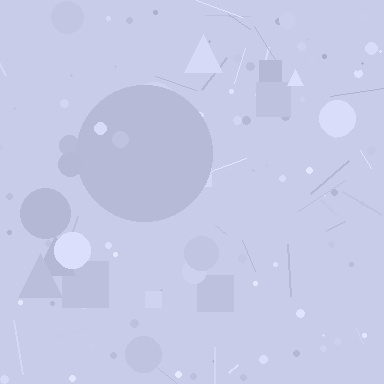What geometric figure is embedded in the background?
A circle is embedded in the background.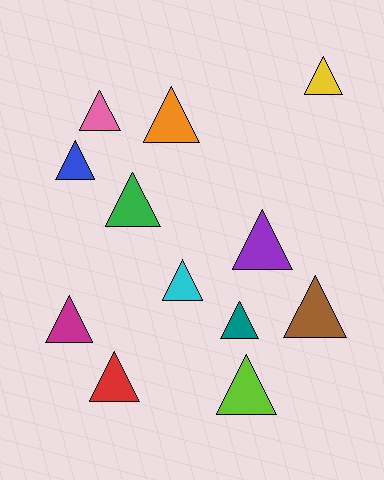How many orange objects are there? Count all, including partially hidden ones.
There is 1 orange object.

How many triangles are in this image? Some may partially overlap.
There are 12 triangles.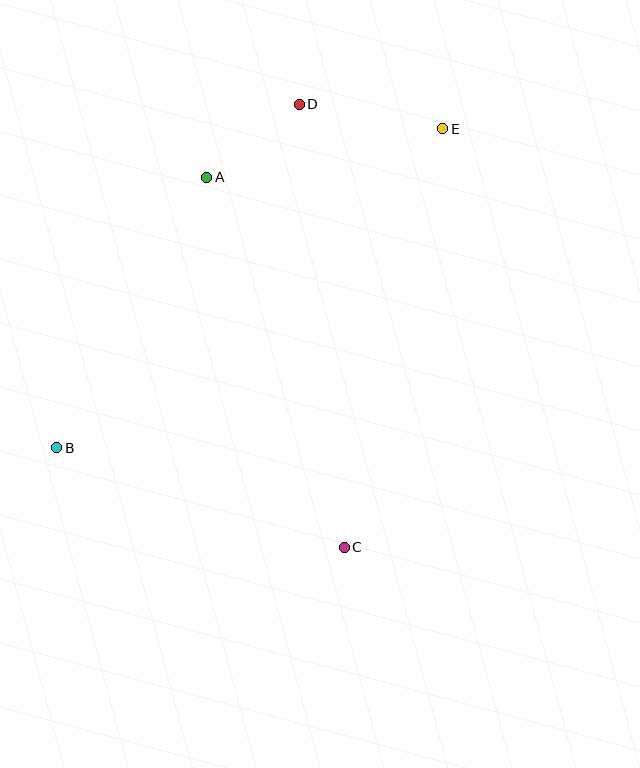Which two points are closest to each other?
Points A and D are closest to each other.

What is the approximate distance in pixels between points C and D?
The distance between C and D is approximately 445 pixels.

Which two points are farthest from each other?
Points B and E are farthest from each other.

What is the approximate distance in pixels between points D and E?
The distance between D and E is approximately 145 pixels.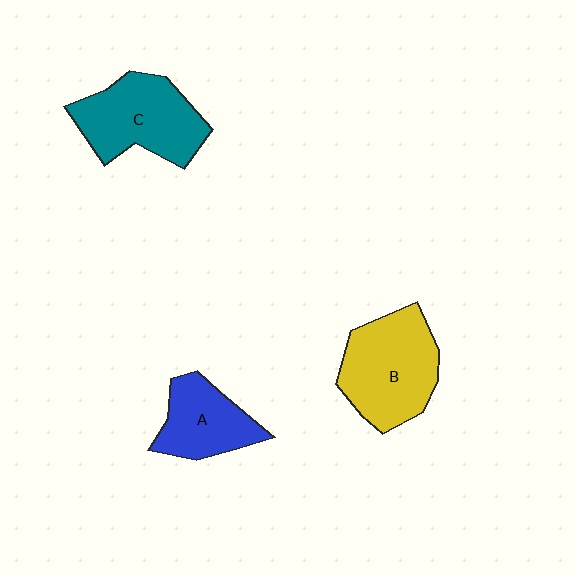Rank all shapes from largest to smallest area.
From largest to smallest: B (yellow), C (teal), A (blue).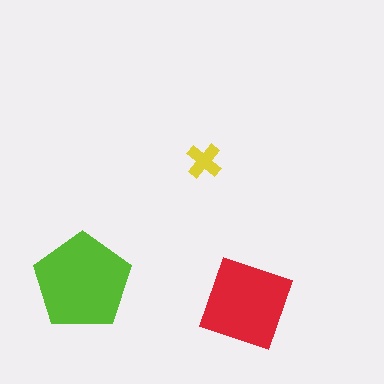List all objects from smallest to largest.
The yellow cross, the red diamond, the lime pentagon.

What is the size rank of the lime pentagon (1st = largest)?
1st.